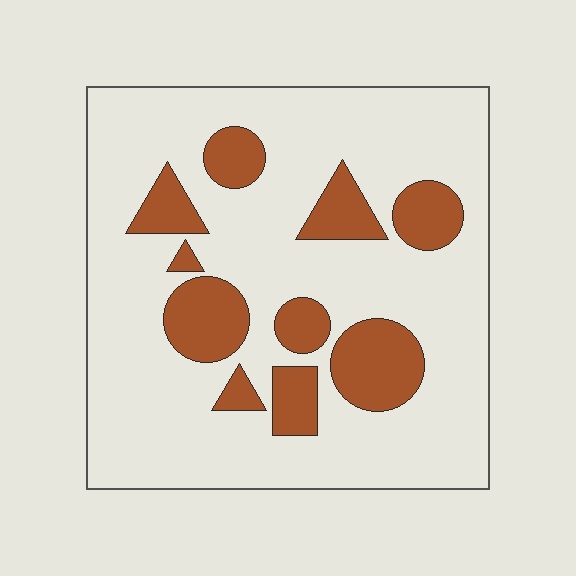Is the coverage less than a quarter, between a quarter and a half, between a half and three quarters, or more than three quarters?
Less than a quarter.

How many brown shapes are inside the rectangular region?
10.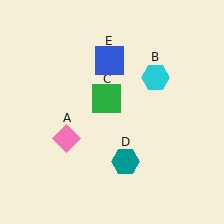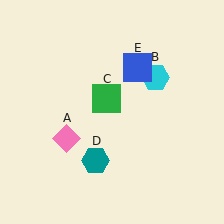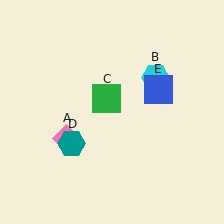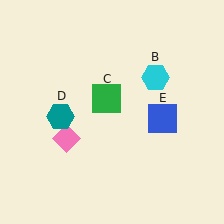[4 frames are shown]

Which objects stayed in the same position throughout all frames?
Pink diamond (object A) and cyan hexagon (object B) and green square (object C) remained stationary.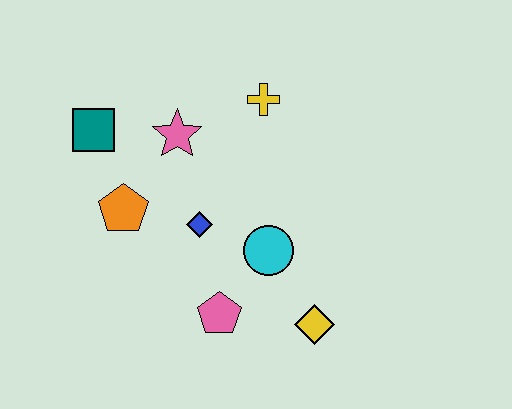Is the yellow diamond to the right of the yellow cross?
Yes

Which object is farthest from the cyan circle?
The teal square is farthest from the cyan circle.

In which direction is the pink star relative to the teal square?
The pink star is to the right of the teal square.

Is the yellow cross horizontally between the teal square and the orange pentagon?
No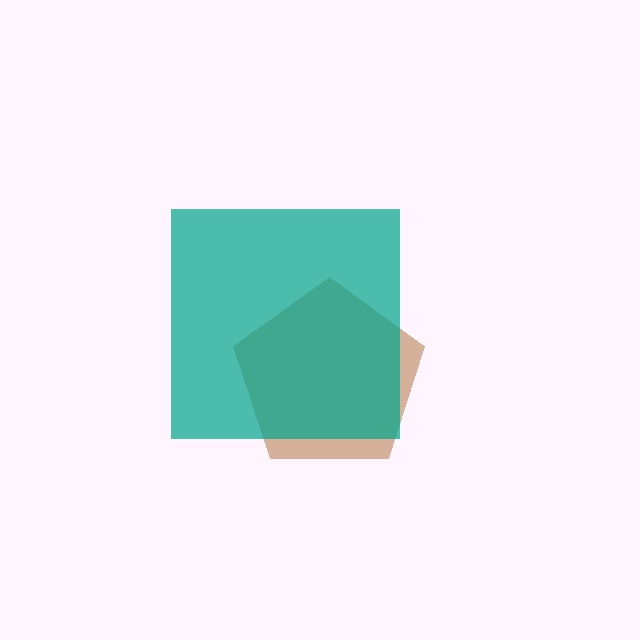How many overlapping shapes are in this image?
There are 2 overlapping shapes in the image.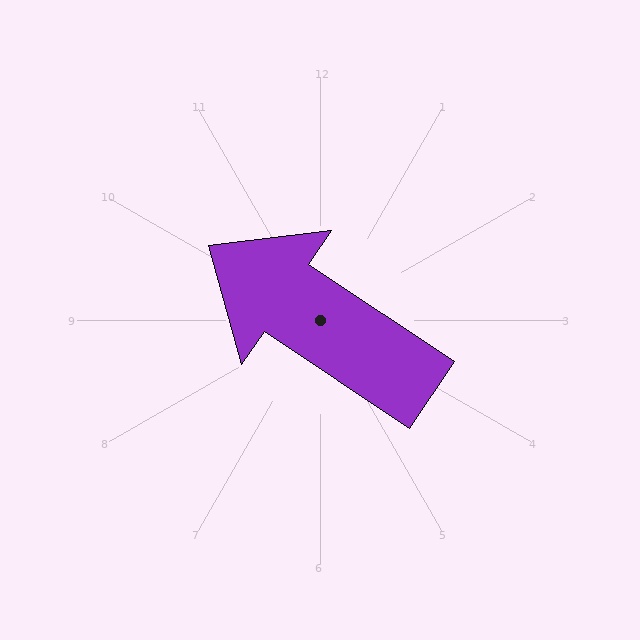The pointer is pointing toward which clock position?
Roughly 10 o'clock.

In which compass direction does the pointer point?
Northwest.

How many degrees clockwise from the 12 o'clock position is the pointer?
Approximately 304 degrees.